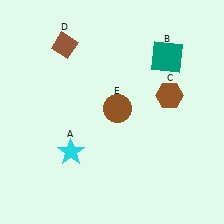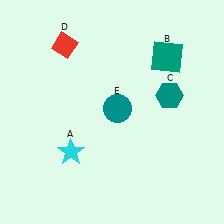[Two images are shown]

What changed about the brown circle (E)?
In Image 1, E is brown. In Image 2, it changed to teal.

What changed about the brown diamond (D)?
In Image 1, D is brown. In Image 2, it changed to red.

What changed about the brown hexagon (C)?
In Image 1, C is brown. In Image 2, it changed to teal.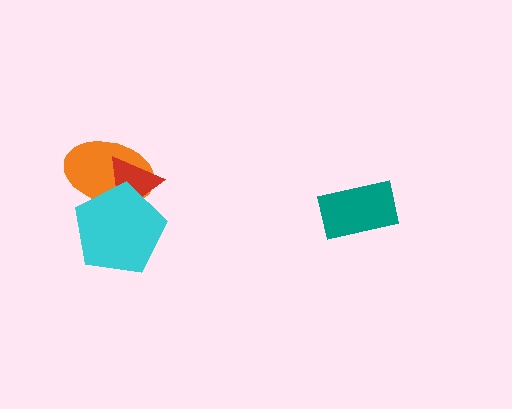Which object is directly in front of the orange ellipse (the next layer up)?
The red triangle is directly in front of the orange ellipse.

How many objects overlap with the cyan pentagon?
2 objects overlap with the cyan pentagon.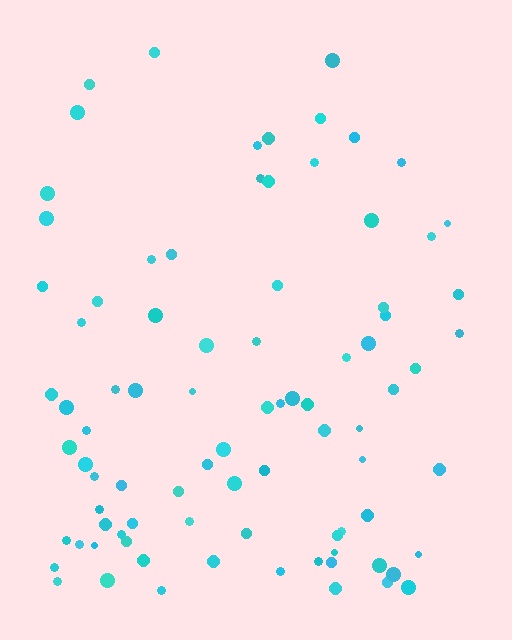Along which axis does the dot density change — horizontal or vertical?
Vertical.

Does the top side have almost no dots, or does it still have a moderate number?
Still a moderate number, just noticeably fewer than the bottom.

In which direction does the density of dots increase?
From top to bottom, with the bottom side densest.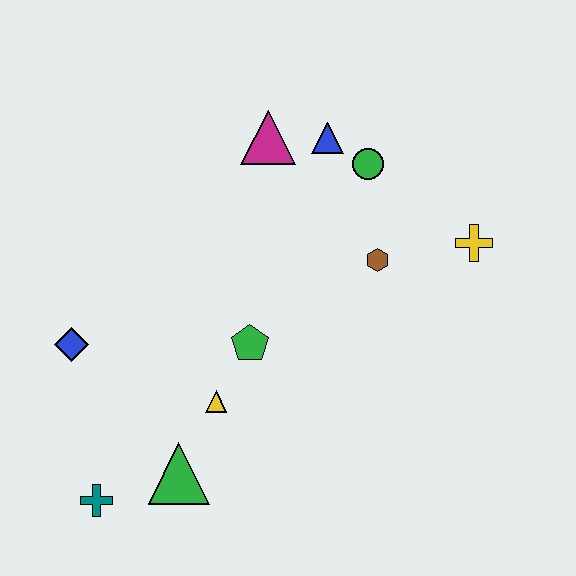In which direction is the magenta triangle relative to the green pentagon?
The magenta triangle is above the green pentagon.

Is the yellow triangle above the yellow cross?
No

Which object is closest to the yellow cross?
The brown hexagon is closest to the yellow cross.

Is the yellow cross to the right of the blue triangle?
Yes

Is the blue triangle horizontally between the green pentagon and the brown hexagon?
Yes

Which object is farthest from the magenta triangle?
The teal cross is farthest from the magenta triangle.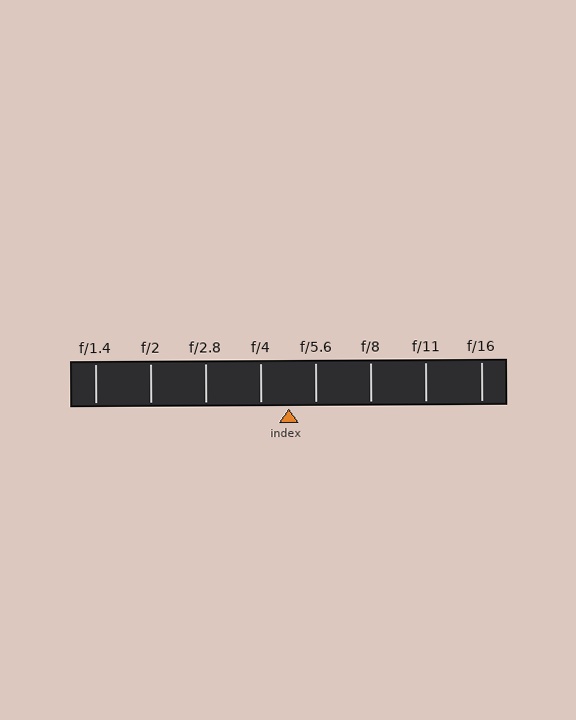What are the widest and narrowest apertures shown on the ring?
The widest aperture shown is f/1.4 and the narrowest is f/16.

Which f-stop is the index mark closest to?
The index mark is closest to f/5.6.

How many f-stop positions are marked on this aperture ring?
There are 8 f-stop positions marked.